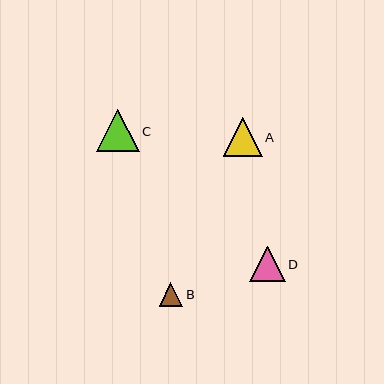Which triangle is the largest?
Triangle C is the largest with a size of approximately 42 pixels.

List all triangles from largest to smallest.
From largest to smallest: C, A, D, B.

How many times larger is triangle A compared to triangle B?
Triangle A is approximately 1.6 times the size of triangle B.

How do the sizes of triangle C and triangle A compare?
Triangle C and triangle A are approximately the same size.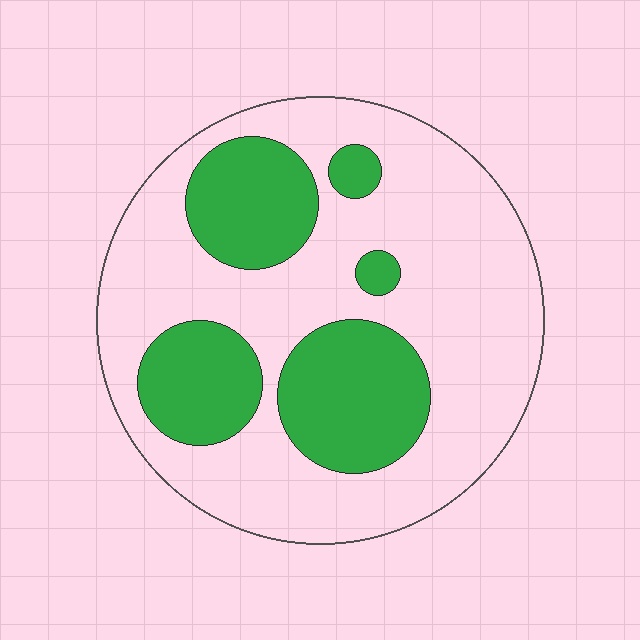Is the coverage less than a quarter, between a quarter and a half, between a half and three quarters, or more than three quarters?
Between a quarter and a half.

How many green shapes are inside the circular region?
5.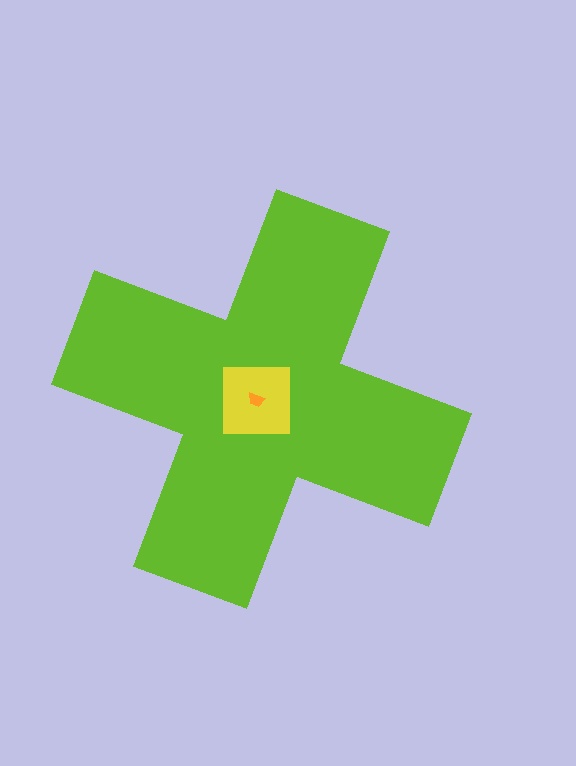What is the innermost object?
The orange trapezoid.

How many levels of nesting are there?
3.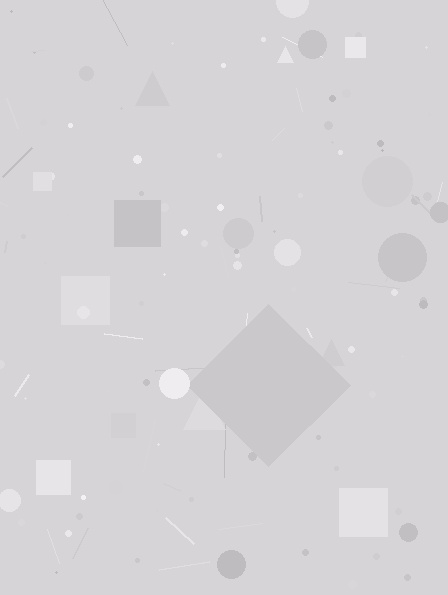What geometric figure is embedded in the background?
A diamond is embedded in the background.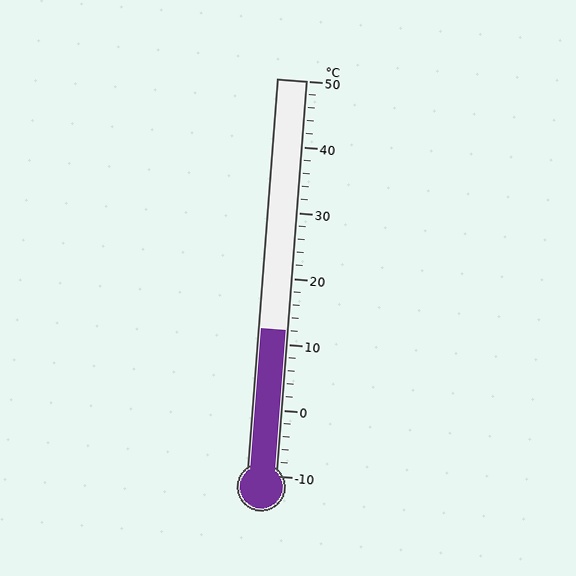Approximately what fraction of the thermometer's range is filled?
The thermometer is filled to approximately 35% of its range.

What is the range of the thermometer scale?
The thermometer scale ranges from -10°C to 50°C.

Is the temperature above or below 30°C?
The temperature is below 30°C.